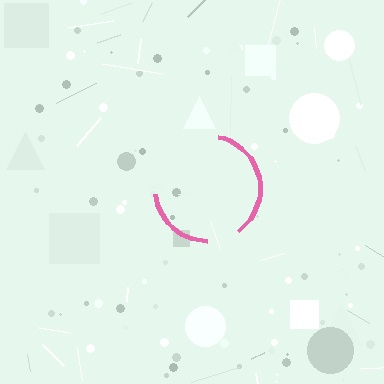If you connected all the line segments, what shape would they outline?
They would outline a circle.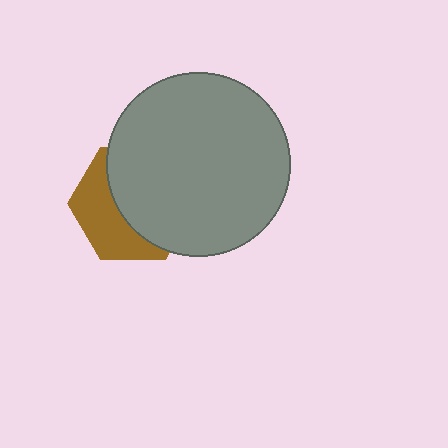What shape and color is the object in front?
The object in front is a gray circle.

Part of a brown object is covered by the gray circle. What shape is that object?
It is a hexagon.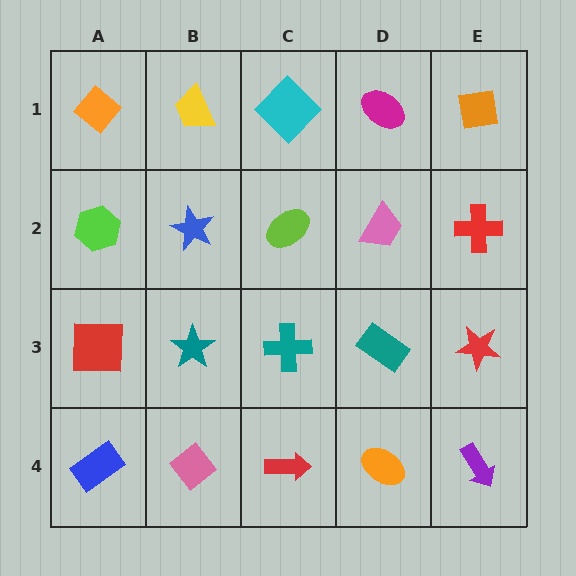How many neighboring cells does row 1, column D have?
3.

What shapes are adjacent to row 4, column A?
A red square (row 3, column A), a pink diamond (row 4, column B).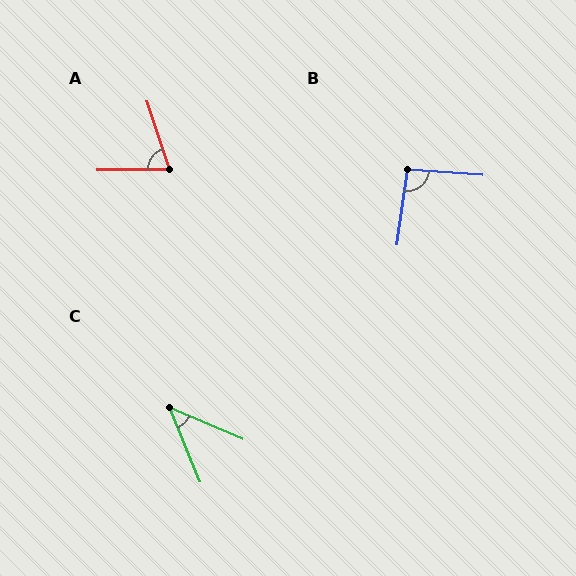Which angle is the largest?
B, at approximately 93 degrees.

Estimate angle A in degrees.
Approximately 72 degrees.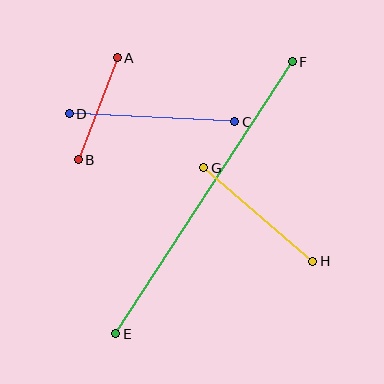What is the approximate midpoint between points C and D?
The midpoint is at approximately (152, 118) pixels.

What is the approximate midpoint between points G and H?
The midpoint is at approximately (258, 215) pixels.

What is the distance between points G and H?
The distance is approximately 144 pixels.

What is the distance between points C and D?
The distance is approximately 166 pixels.